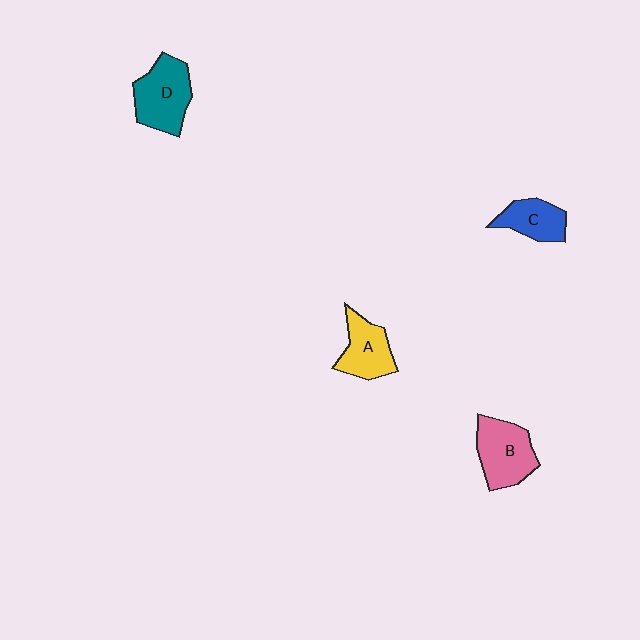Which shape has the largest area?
Shape D (teal).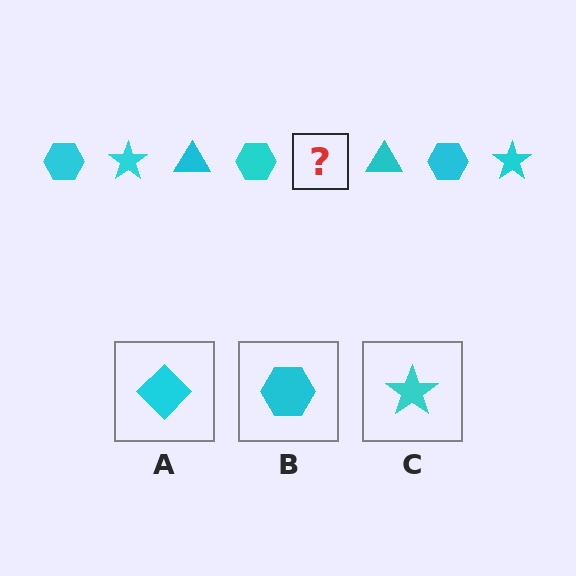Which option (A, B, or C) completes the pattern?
C.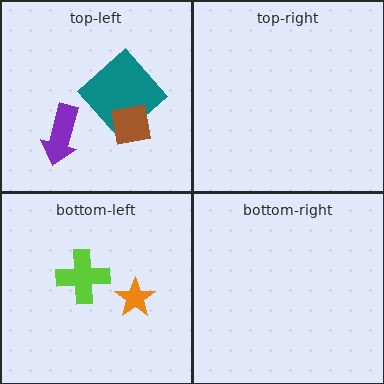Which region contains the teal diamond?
The top-left region.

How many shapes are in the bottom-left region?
2.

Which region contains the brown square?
The top-left region.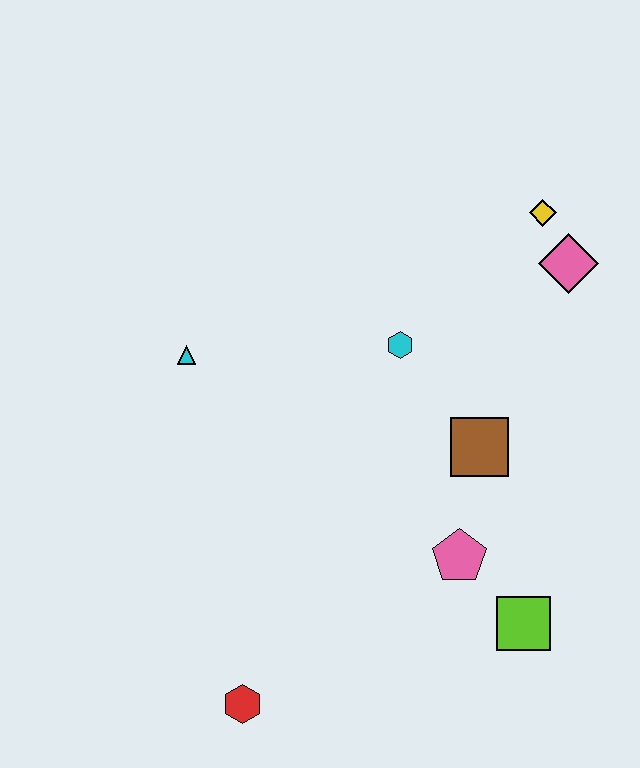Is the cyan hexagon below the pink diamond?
Yes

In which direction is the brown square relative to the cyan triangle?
The brown square is to the right of the cyan triangle.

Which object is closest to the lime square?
The pink pentagon is closest to the lime square.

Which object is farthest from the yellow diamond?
The red hexagon is farthest from the yellow diamond.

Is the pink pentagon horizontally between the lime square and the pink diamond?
No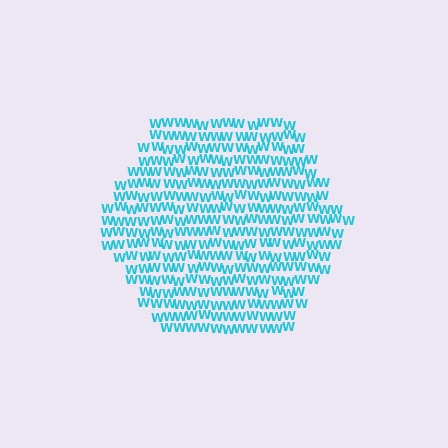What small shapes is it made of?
It is made of small letter W's.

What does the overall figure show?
The overall figure shows a hexagon.